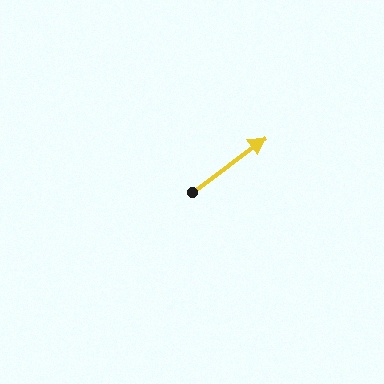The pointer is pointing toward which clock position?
Roughly 2 o'clock.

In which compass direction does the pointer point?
Northeast.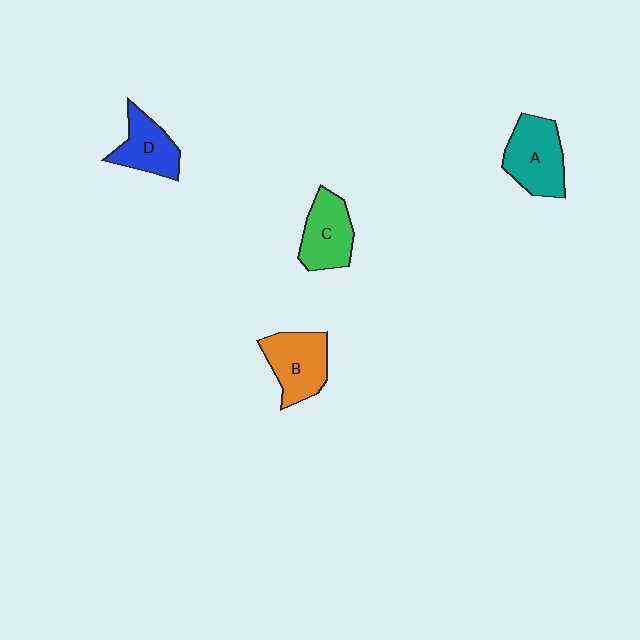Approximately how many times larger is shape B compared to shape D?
Approximately 1.2 times.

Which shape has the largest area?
Shape A (teal).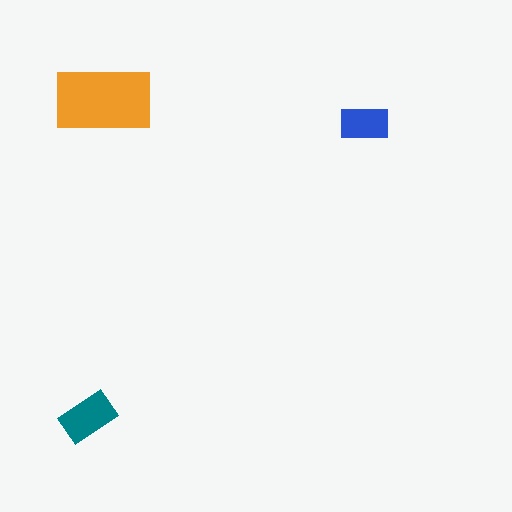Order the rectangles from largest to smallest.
the orange one, the teal one, the blue one.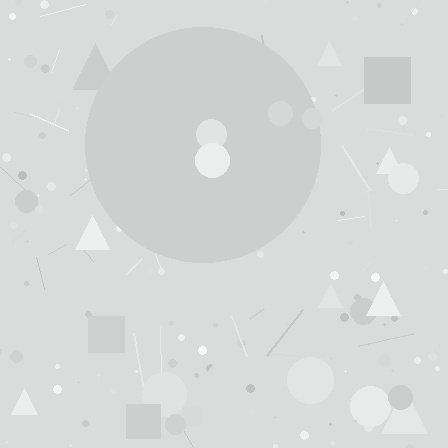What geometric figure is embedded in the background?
A circle is embedded in the background.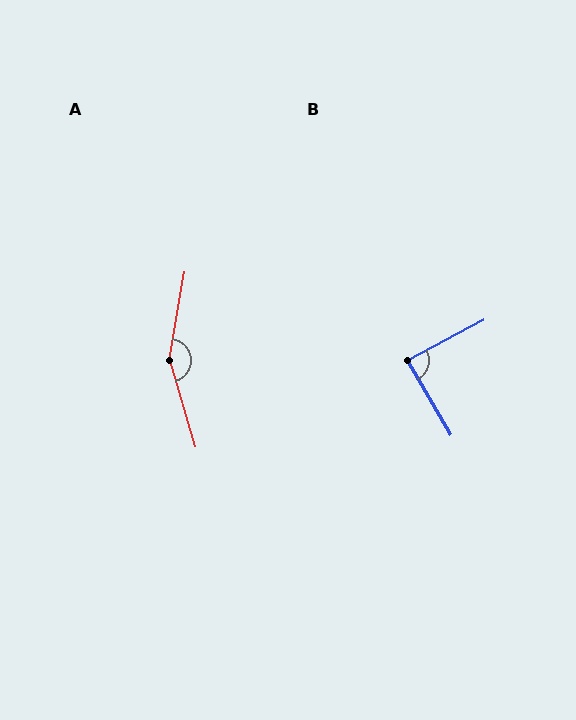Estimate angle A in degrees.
Approximately 154 degrees.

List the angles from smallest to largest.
B (88°), A (154°).